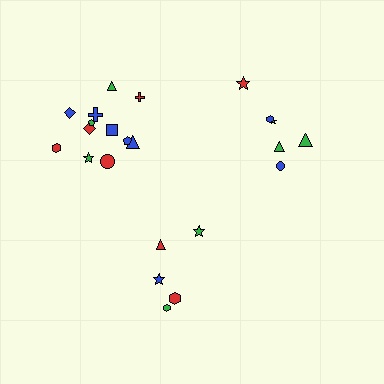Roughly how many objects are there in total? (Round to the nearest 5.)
Roughly 25 objects in total.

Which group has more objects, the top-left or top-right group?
The top-left group.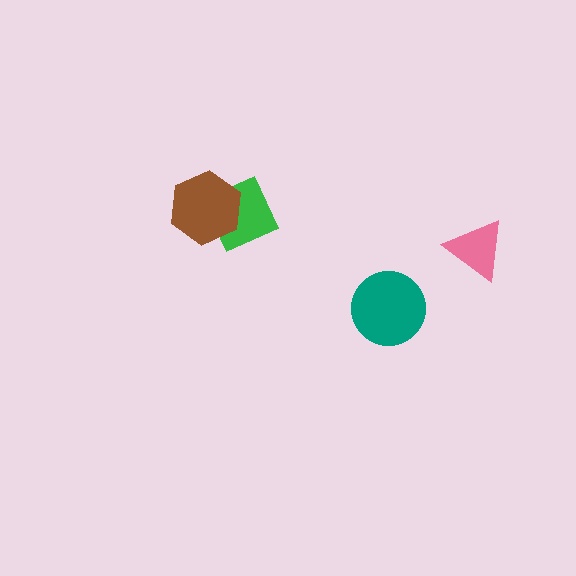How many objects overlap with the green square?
1 object overlaps with the green square.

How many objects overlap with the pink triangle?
0 objects overlap with the pink triangle.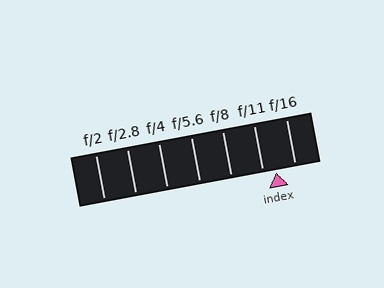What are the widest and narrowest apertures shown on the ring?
The widest aperture shown is f/2 and the narrowest is f/16.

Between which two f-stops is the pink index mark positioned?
The index mark is between f/11 and f/16.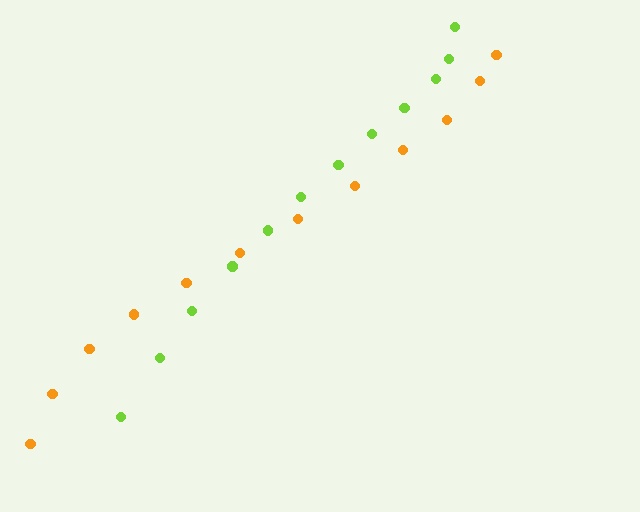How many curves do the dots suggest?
There are 2 distinct paths.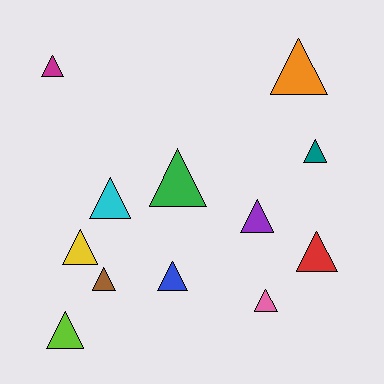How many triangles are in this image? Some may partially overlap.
There are 12 triangles.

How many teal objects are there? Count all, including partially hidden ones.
There is 1 teal object.